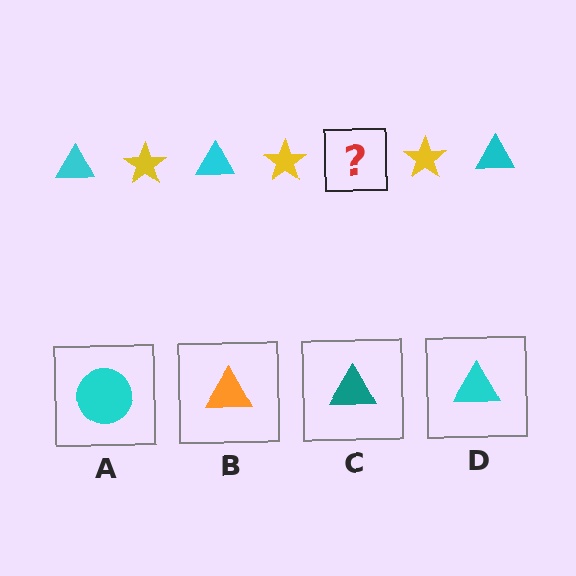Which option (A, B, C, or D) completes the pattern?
D.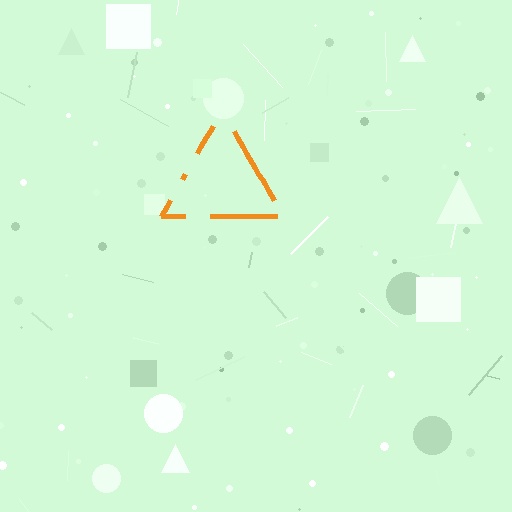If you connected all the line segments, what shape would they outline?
They would outline a triangle.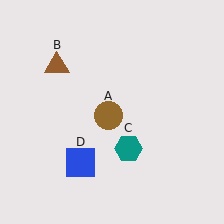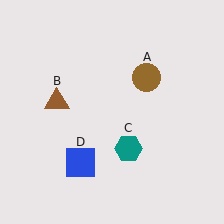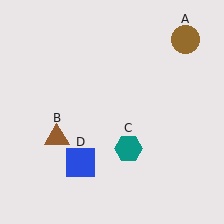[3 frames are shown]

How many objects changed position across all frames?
2 objects changed position: brown circle (object A), brown triangle (object B).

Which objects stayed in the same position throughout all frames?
Teal hexagon (object C) and blue square (object D) remained stationary.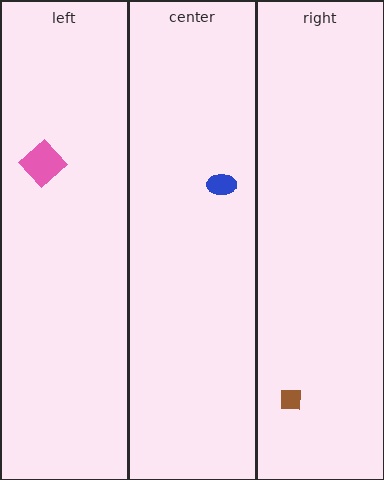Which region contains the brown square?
The right region.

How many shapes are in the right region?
1.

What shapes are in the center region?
The blue ellipse.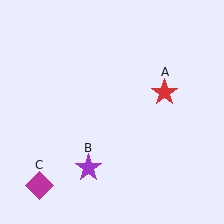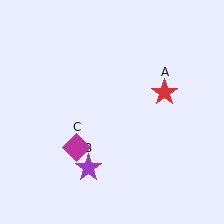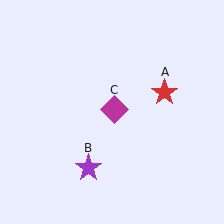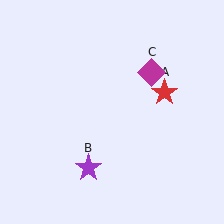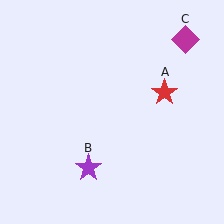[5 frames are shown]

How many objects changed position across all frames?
1 object changed position: magenta diamond (object C).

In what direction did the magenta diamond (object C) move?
The magenta diamond (object C) moved up and to the right.